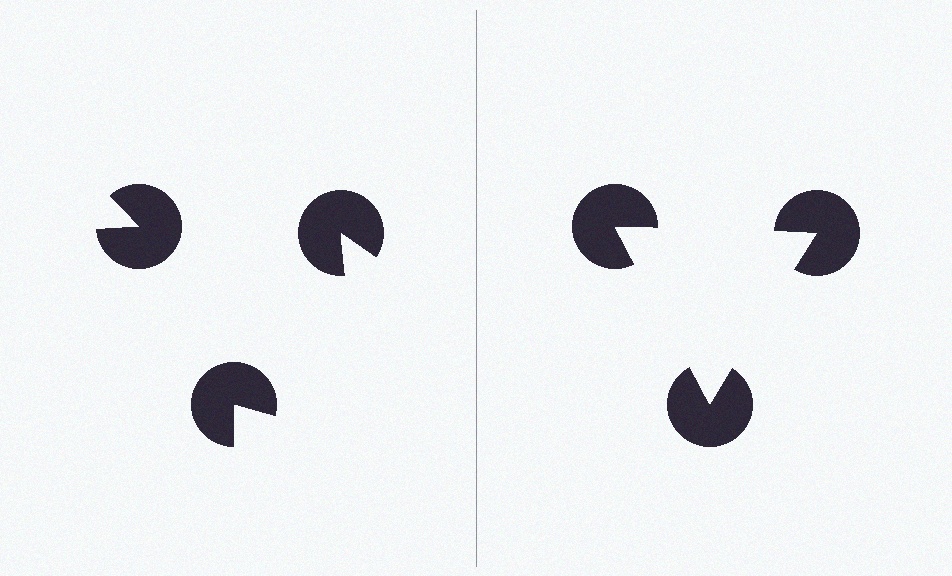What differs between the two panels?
The pac-man discs are positioned identically on both sides; only the wedge orientations differ. On the right they align to a triangle; on the left they are misaligned.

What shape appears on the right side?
An illusory triangle.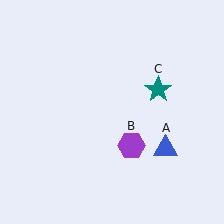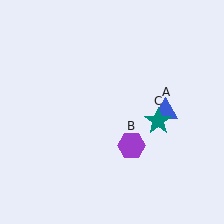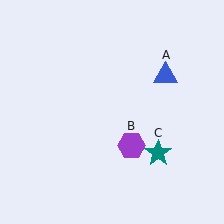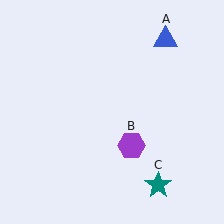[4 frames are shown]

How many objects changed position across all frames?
2 objects changed position: blue triangle (object A), teal star (object C).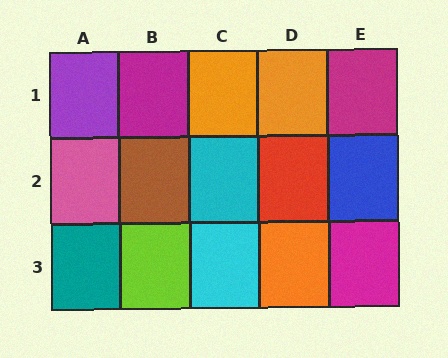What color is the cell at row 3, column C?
Cyan.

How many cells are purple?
1 cell is purple.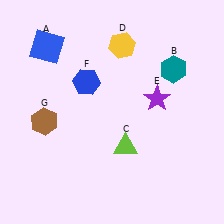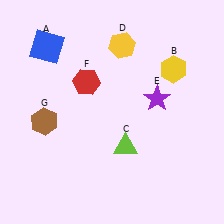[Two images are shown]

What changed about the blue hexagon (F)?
In Image 1, F is blue. In Image 2, it changed to red.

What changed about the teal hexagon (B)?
In Image 1, B is teal. In Image 2, it changed to yellow.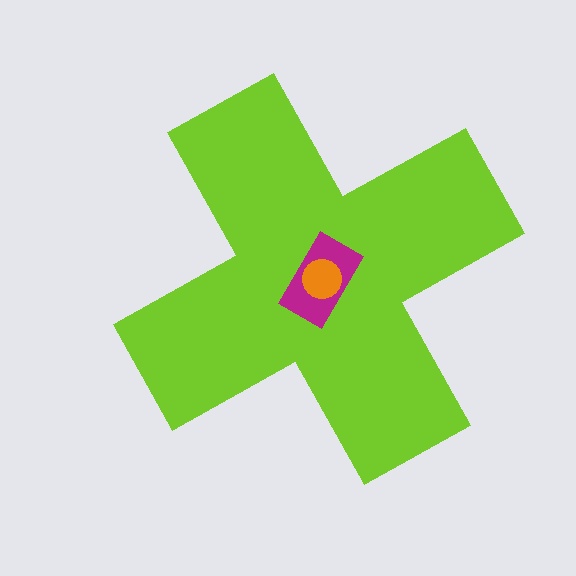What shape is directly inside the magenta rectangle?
The orange circle.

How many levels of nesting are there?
3.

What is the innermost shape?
The orange circle.